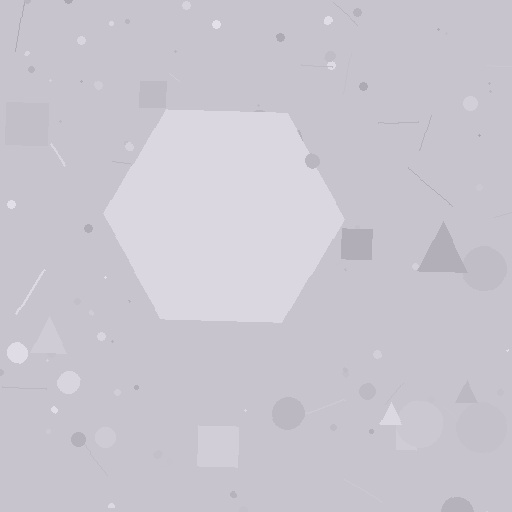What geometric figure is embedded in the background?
A hexagon is embedded in the background.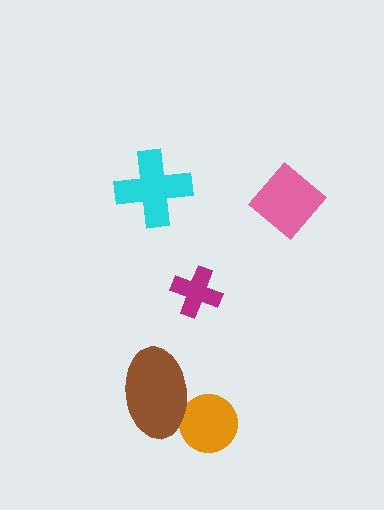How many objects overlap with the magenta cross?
0 objects overlap with the magenta cross.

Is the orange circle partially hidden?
Yes, it is partially covered by another shape.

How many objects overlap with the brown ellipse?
1 object overlaps with the brown ellipse.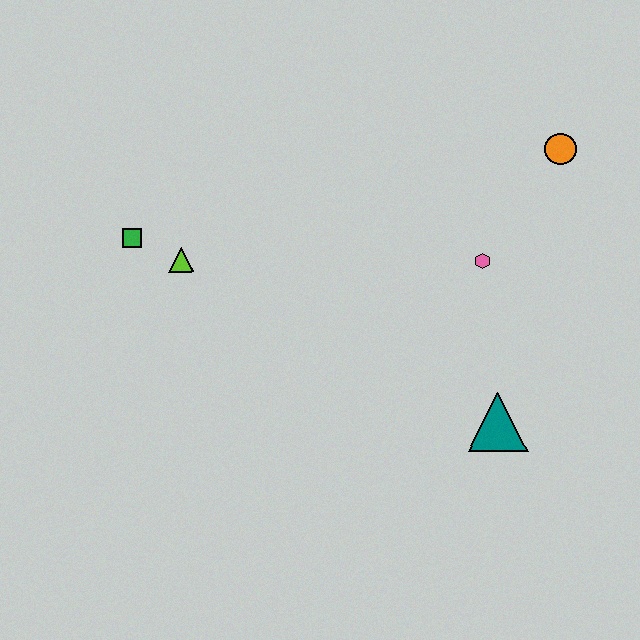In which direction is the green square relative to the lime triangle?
The green square is to the left of the lime triangle.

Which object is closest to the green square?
The lime triangle is closest to the green square.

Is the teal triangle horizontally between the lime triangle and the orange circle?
Yes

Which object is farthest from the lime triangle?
The orange circle is farthest from the lime triangle.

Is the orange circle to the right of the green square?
Yes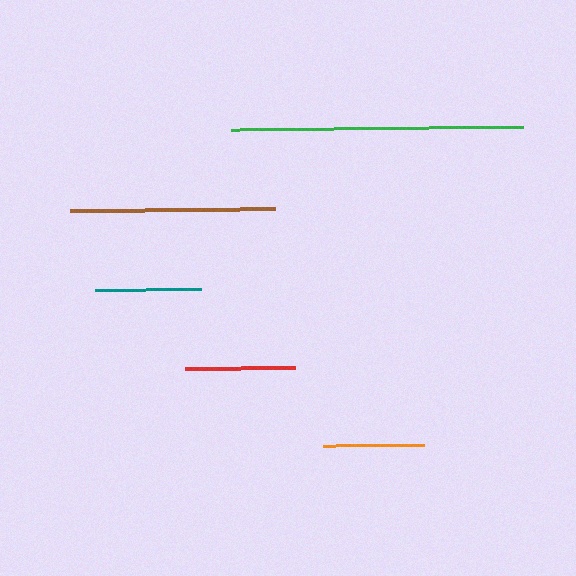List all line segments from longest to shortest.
From longest to shortest: green, brown, red, teal, orange.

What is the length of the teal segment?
The teal segment is approximately 106 pixels long.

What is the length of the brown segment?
The brown segment is approximately 205 pixels long.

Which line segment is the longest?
The green line is the longest at approximately 292 pixels.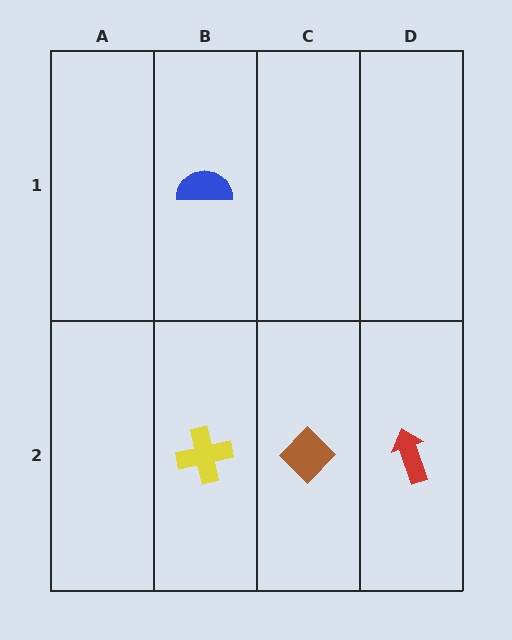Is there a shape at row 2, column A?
No, that cell is empty.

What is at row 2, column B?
A yellow cross.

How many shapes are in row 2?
3 shapes.